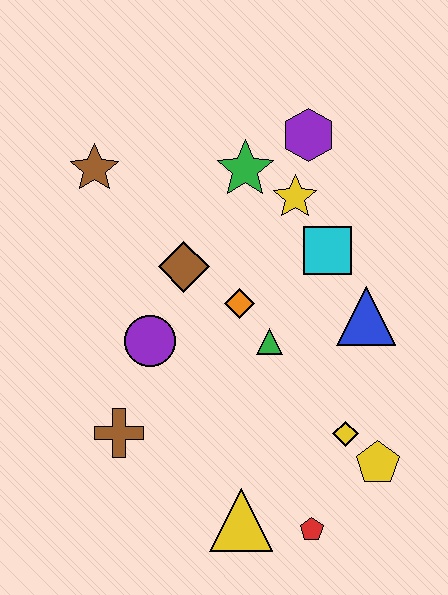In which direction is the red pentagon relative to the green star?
The red pentagon is below the green star.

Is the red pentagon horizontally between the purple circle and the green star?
No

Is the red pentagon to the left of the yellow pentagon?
Yes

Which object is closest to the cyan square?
The yellow star is closest to the cyan square.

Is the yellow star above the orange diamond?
Yes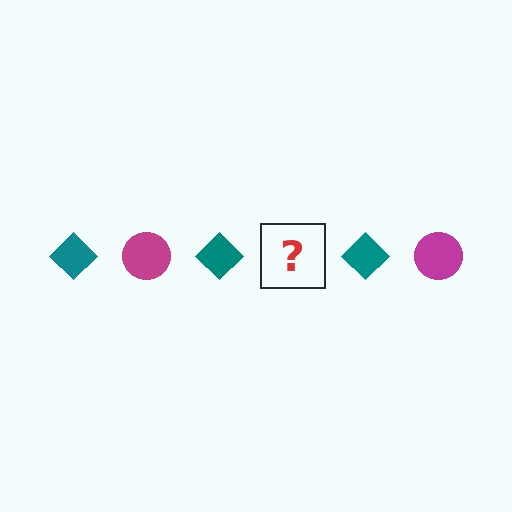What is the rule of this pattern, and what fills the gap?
The rule is that the pattern alternates between teal diamond and magenta circle. The gap should be filled with a magenta circle.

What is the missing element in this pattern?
The missing element is a magenta circle.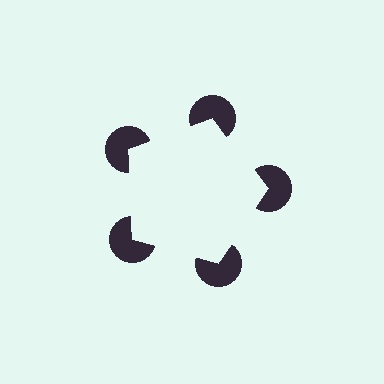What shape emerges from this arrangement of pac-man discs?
An illusory pentagon — its edges are inferred from the aligned wedge cuts in the pac-man discs, not physically drawn.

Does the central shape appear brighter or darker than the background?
It typically appears slightly brighter than the background, even though no actual brightness change is drawn.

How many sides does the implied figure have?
5 sides.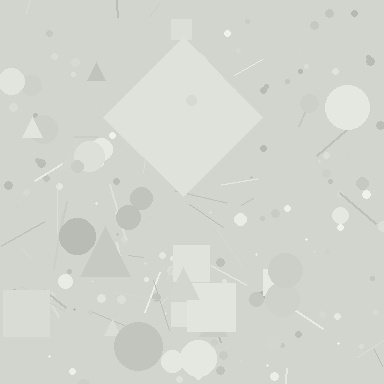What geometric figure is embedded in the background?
A diamond is embedded in the background.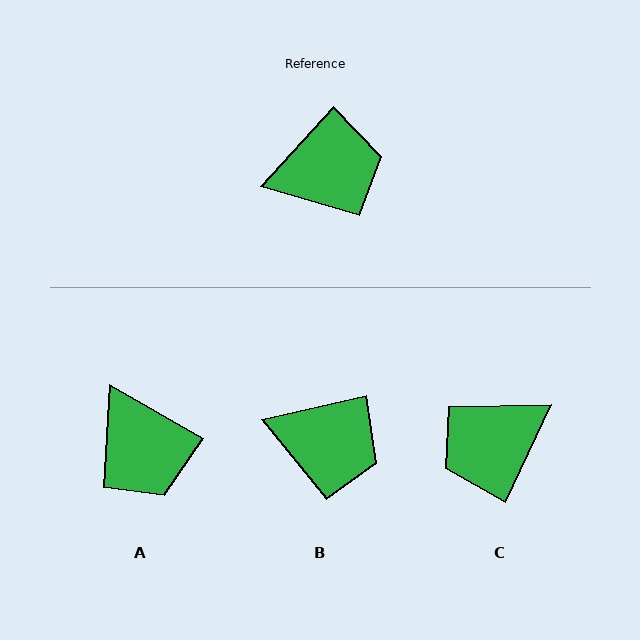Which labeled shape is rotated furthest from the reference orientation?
C, about 163 degrees away.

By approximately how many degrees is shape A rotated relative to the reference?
Approximately 77 degrees clockwise.